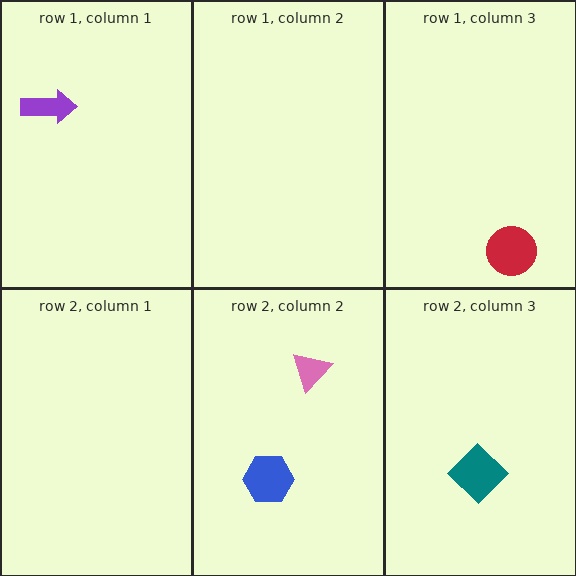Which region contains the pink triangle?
The row 2, column 2 region.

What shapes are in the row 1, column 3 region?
The red circle.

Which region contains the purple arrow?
The row 1, column 1 region.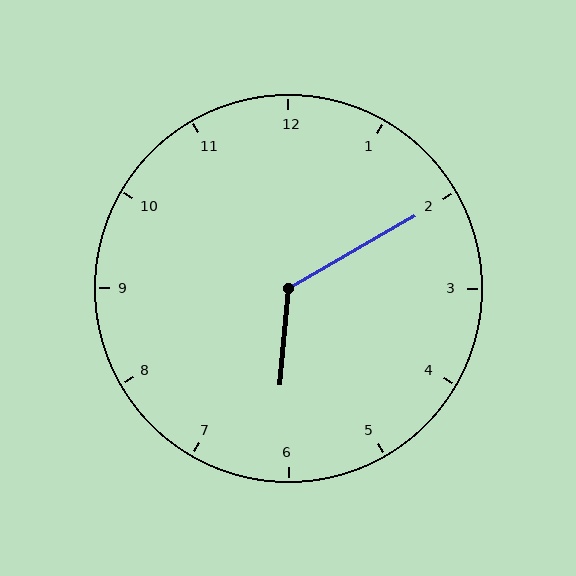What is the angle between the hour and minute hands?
Approximately 125 degrees.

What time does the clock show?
6:10.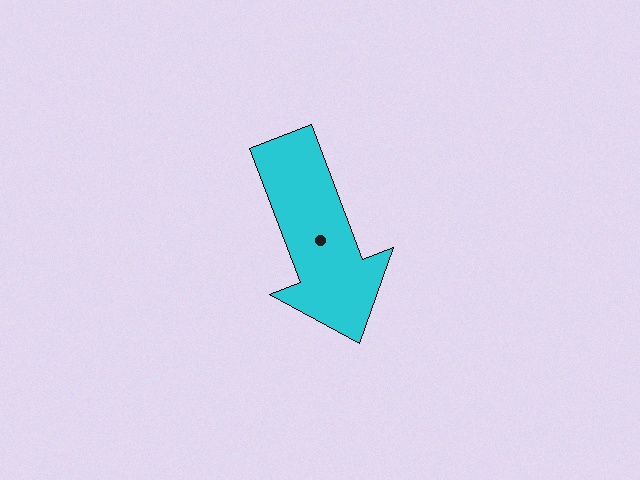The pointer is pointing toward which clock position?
Roughly 5 o'clock.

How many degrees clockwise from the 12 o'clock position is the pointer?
Approximately 159 degrees.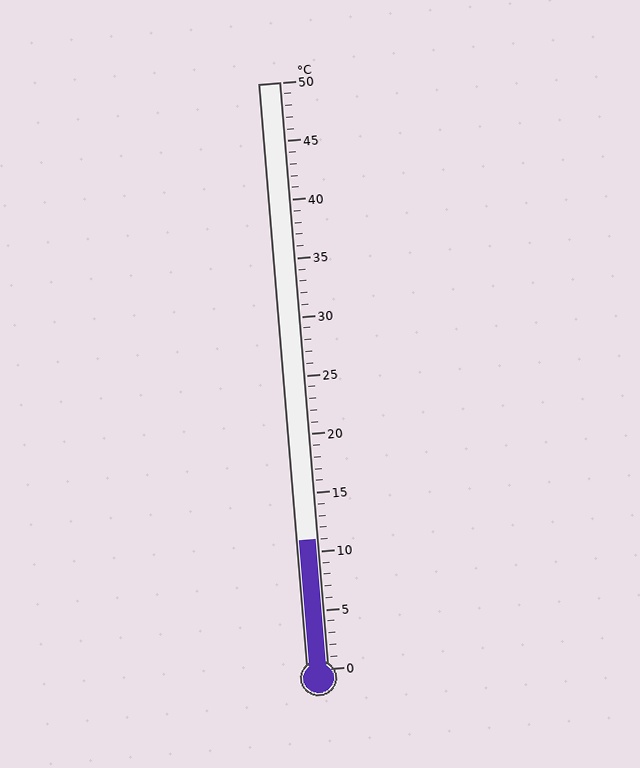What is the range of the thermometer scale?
The thermometer scale ranges from 0°C to 50°C.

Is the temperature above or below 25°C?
The temperature is below 25°C.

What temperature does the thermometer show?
The thermometer shows approximately 11°C.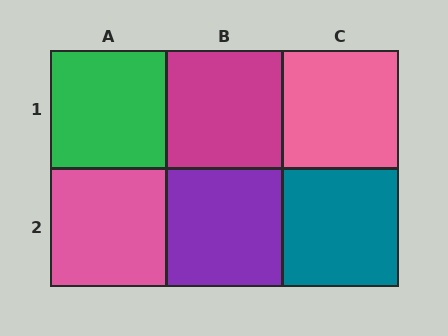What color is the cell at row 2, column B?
Purple.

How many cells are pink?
2 cells are pink.